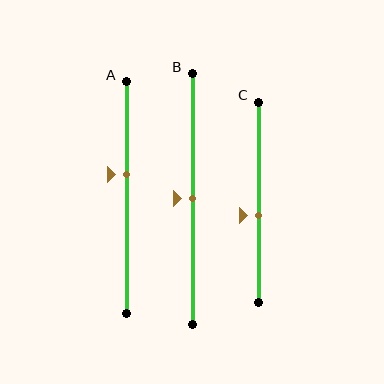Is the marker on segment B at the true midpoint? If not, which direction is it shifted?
Yes, the marker on segment B is at the true midpoint.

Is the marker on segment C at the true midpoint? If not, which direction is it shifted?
No, the marker on segment C is shifted downward by about 6% of the segment length.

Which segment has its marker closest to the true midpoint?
Segment B has its marker closest to the true midpoint.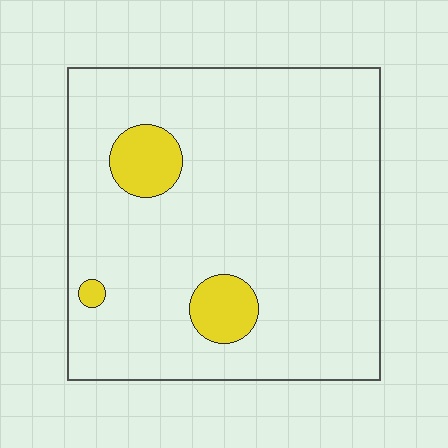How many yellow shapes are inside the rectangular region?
3.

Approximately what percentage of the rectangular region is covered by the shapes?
Approximately 10%.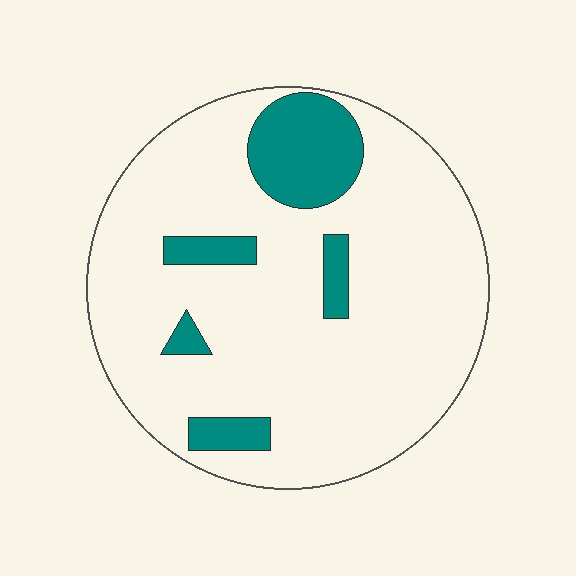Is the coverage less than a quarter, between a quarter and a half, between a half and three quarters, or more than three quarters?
Less than a quarter.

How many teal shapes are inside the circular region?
5.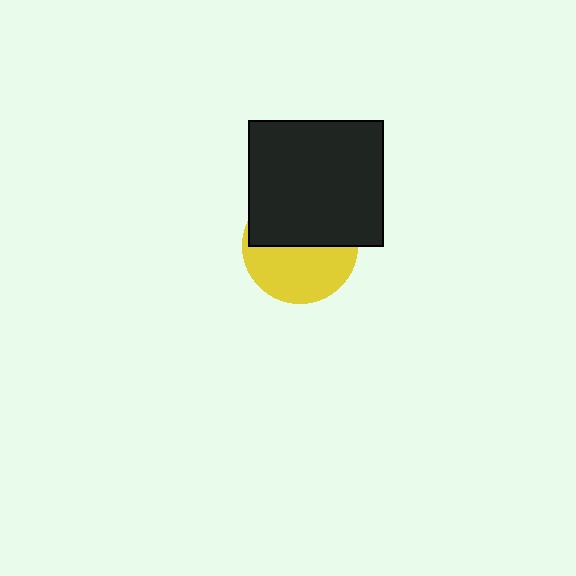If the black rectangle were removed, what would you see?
You would see the complete yellow circle.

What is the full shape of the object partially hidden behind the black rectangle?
The partially hidden object is a yellow circle.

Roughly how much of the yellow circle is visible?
About half of it is visible (roughly 49%).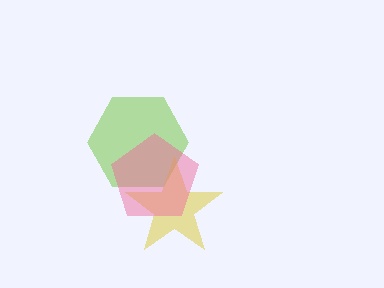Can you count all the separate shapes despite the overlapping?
Yes, there are 3 separate shapes.